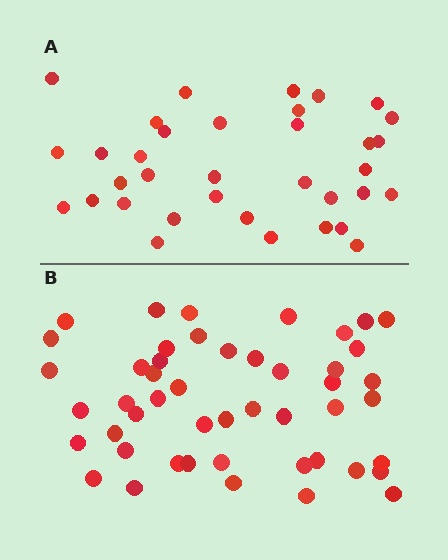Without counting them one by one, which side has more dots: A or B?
Region B (the bottom region) has more dots.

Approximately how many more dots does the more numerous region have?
Region B has approximately 15 more dots than region A.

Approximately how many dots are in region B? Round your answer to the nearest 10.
About 50 dots. (The exact count is 48, which rounds to 50.)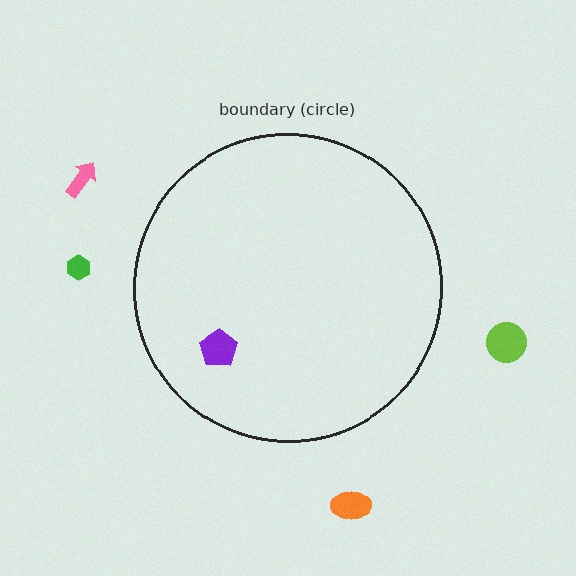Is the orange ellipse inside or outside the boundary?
Outside.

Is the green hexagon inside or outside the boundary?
Outside.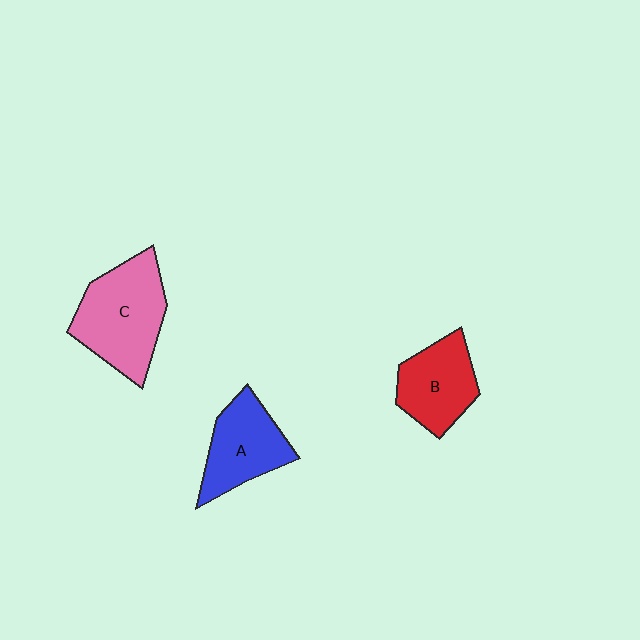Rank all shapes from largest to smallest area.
From largest to smallest: C (pink), A (blue), B (red).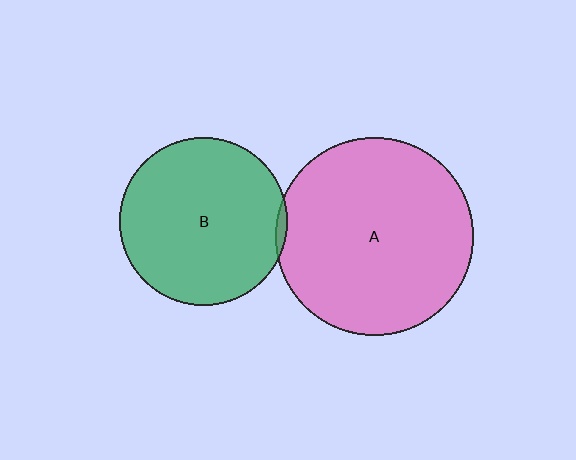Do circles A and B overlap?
Yes.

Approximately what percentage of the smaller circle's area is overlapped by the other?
Approximately 5%.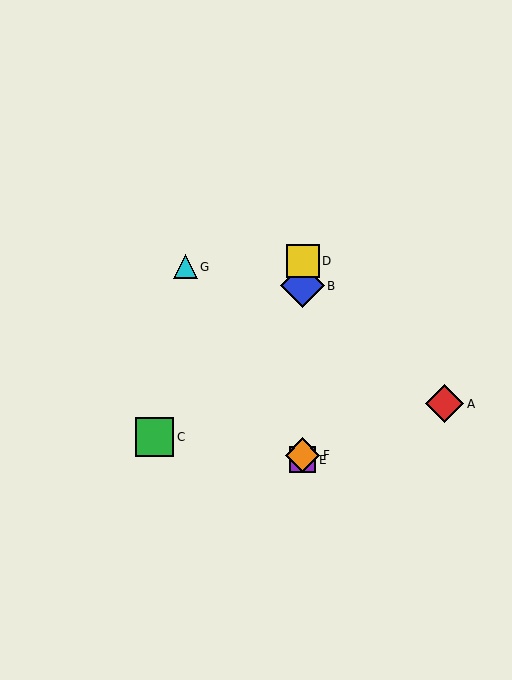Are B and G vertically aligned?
No, B is at x≈303 and G is at x≈185.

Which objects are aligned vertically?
Objects B, D, E, F are aligned vertically.